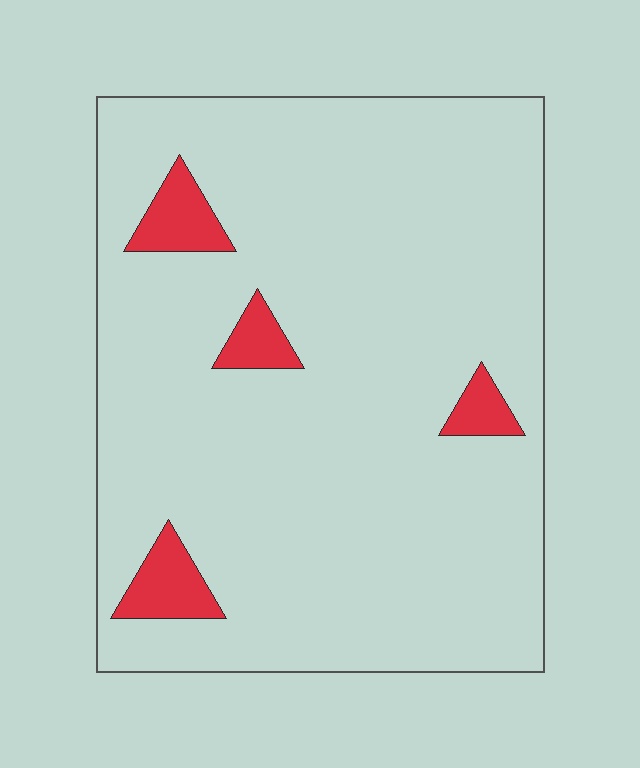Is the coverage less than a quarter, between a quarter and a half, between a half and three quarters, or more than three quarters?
Less than a quarter.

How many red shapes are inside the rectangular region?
4.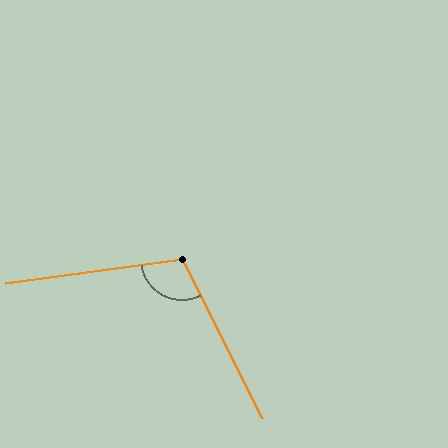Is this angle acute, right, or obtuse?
It is obtuse.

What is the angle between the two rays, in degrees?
Approximately 109 degrees.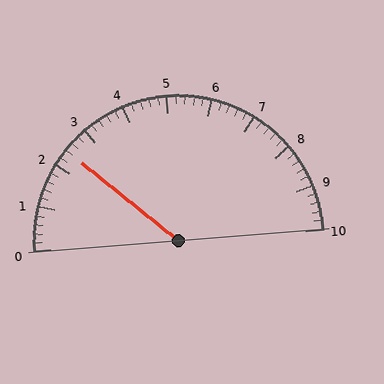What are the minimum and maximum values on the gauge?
The gauge ranges from 0 to 10.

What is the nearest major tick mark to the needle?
The nearest major tick mark is 2.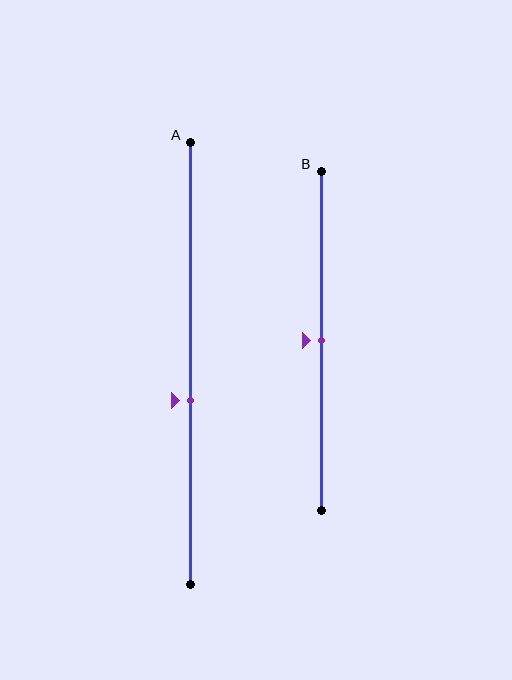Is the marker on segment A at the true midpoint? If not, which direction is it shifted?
No, the marker on segment A is shifted downward by about 8% of the segment length.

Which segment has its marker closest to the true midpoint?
Segment B has its marker closest to the true midpoint.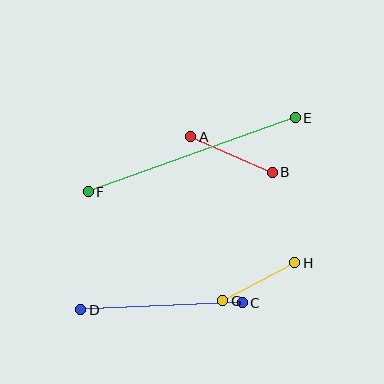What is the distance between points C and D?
The distance is approximately 162 pixels.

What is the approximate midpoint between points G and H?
The midpoint is at approximately (259, 282) pixels.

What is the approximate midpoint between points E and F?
The midpoint is at approximately (192, 155) pixels.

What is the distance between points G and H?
The distance is approximately 81 pixels.